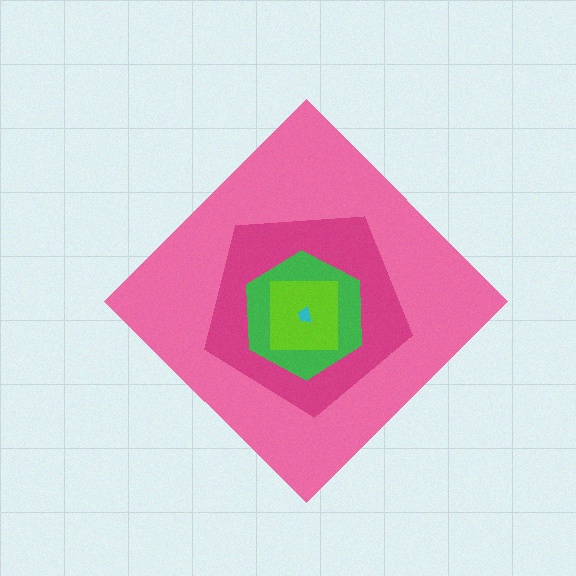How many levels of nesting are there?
5.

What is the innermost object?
The cyan trapezoid.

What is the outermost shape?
The pink diamond.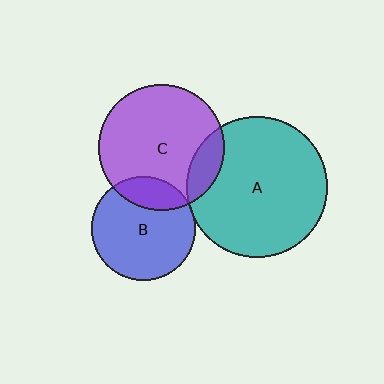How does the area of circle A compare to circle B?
Approximately 1.9 times.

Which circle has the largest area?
Circle A (teal).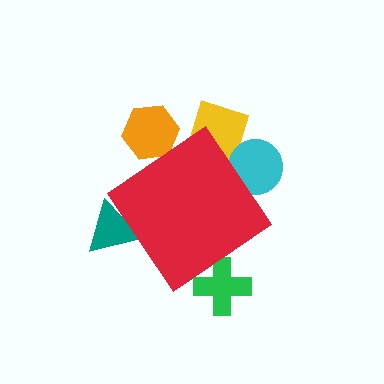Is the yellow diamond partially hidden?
Yes, the yellow diamond is partially hidden behind the red diamond.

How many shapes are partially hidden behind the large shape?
5 shapes are partially hidden.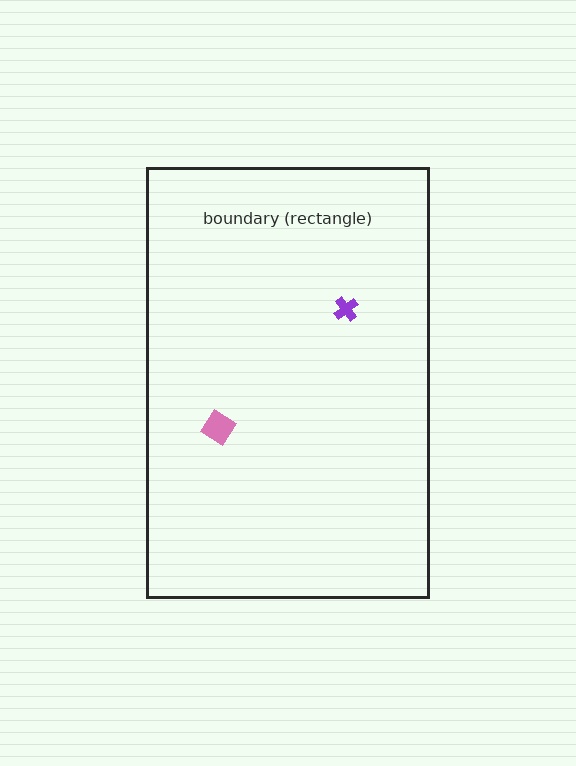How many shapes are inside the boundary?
2 inside, 0 outside.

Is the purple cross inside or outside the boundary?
Inside.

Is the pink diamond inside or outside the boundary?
Inside.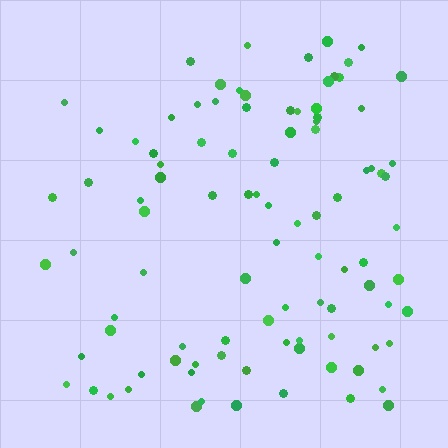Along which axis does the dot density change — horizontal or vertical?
Horizontal.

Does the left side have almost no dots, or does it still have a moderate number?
Still a moderate number, just noticeably fewer than the right.